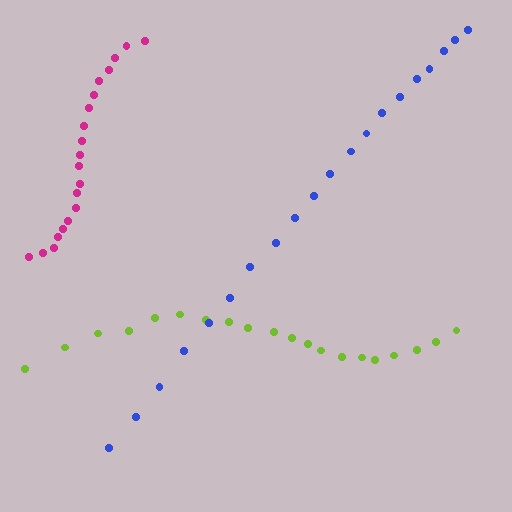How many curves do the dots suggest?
There are 3 distinct paths.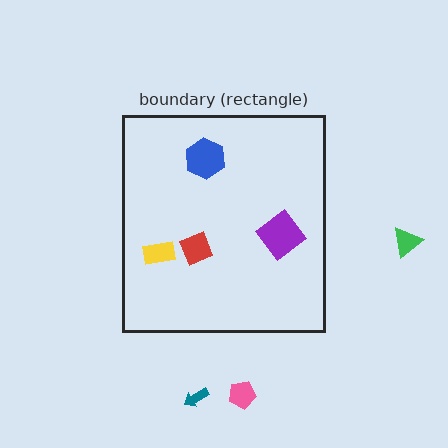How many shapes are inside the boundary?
4 inside, 3 outside.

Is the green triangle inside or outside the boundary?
Outside.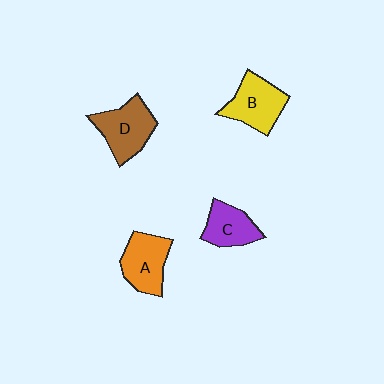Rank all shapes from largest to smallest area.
From largest to smallest: D (brown), B (yellow), A (orange), C (purple).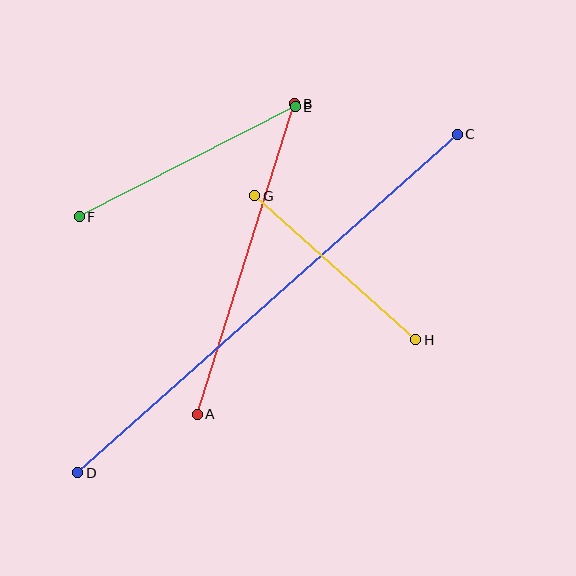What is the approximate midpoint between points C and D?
The midpoint is at approximately (267, 304) pixels.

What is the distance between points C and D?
The distance is approximately 509 pixels.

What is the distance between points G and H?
The distance is approximately 216 pixels.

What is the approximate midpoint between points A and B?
The midpoint is at approximately (246, 259) pixels.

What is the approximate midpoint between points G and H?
The midpoint is at approximately (335, 268) pixels.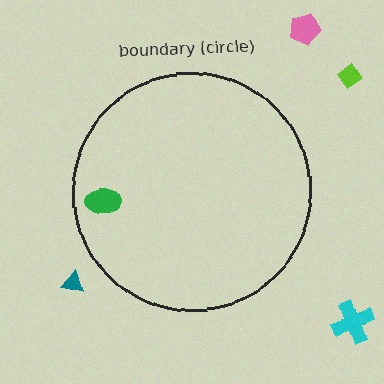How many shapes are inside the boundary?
1 inside, 4 outside.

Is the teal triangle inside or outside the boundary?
Outside.